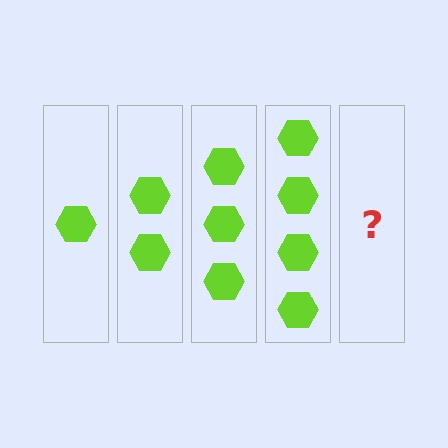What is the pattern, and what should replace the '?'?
The pattern is that each step adds one more hexagon. The '?' should be 5 hexagons.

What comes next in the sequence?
The next element should be 5 hexagons.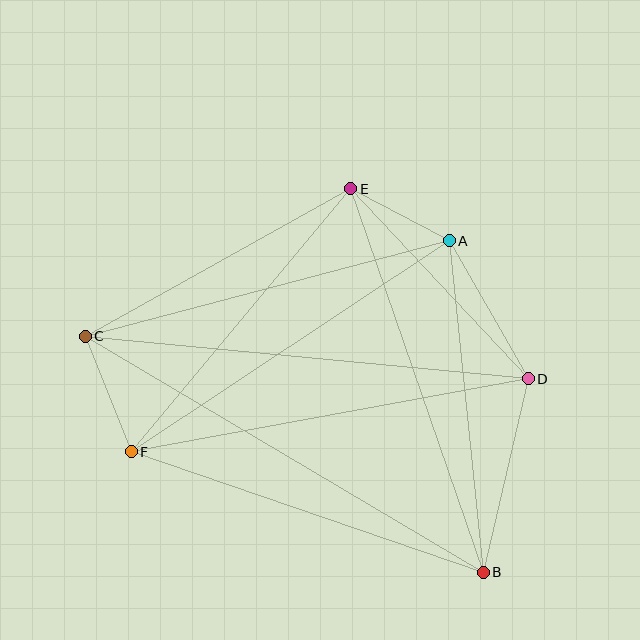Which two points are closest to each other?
Points A and E are closest to each other.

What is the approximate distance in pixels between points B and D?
The distance between B and D is approximately 199 pixels.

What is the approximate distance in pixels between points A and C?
The distance between A and C is approximately 376 pixels.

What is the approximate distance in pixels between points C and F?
The distance between C and F is approximately 124 pixels.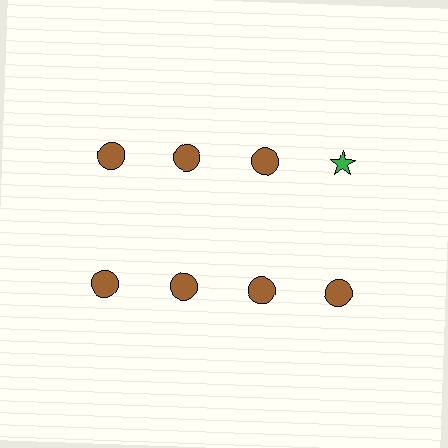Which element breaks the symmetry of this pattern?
The green star in the top row, second from right column breaks the symmetry. All other shapes are brown circles.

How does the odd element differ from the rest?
It differs in both color (green instead of brown) and shape (star instead of circle).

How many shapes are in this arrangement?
There are 8 shapes arranged in a grid pattern.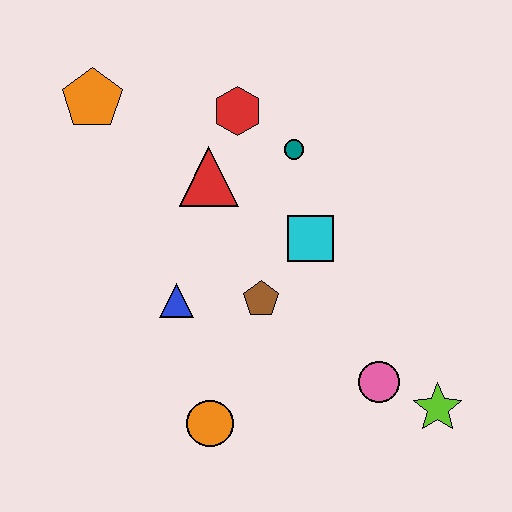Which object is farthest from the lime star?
The orange pentagon is farthest from the lime star.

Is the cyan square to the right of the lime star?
No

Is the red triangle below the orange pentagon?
Yes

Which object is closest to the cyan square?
The brown pentagon is closest to the cyan square.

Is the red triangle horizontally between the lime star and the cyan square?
No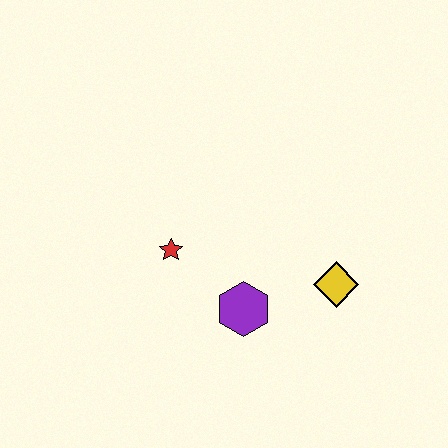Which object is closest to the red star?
The purple hexagon is closest to the red star.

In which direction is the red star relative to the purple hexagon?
The red star is to the left of the purple hexagon.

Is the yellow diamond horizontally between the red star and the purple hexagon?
No